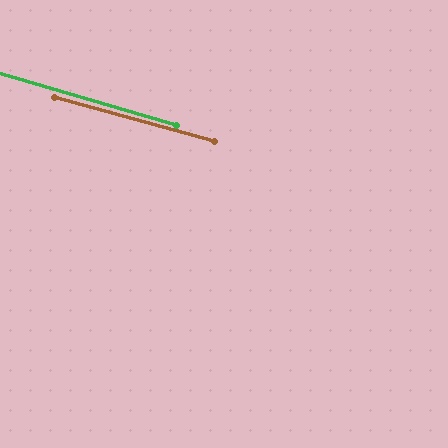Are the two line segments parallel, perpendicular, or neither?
Parallel — their directions differ by only 1.1°.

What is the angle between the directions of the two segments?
Approximately 1 degree.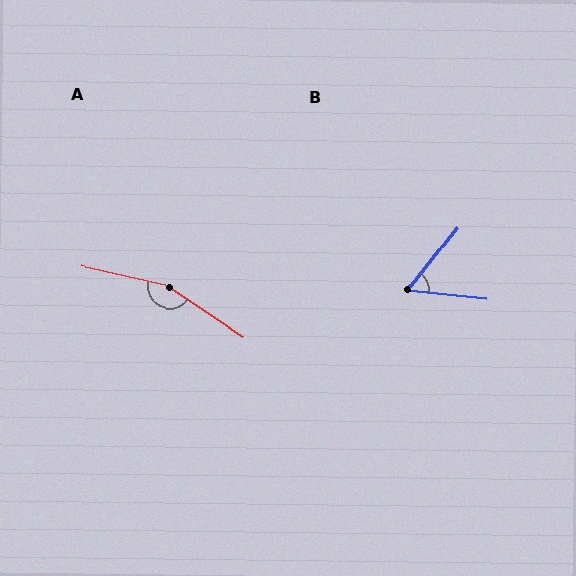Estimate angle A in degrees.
Approximately 159 degrees.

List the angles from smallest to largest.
B (58°), A (159°).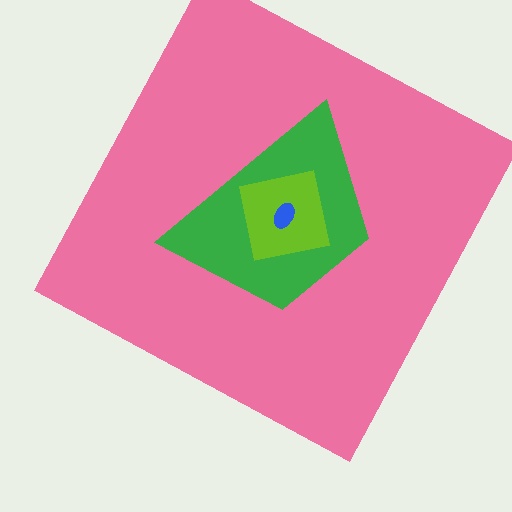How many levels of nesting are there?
4.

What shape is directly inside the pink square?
The green trapezoid.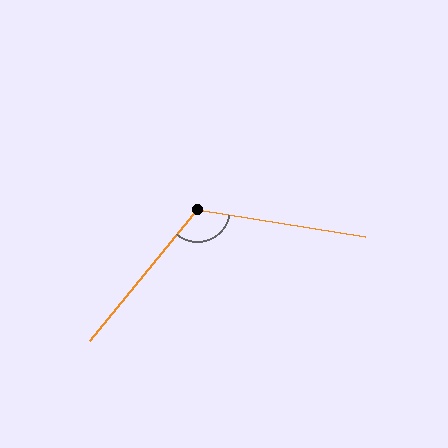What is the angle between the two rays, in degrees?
Approximately 120 degrees.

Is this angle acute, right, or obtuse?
It is obtuse.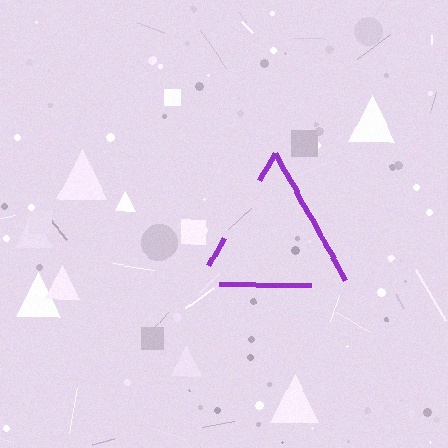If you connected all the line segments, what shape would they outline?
They would outline a triangle.